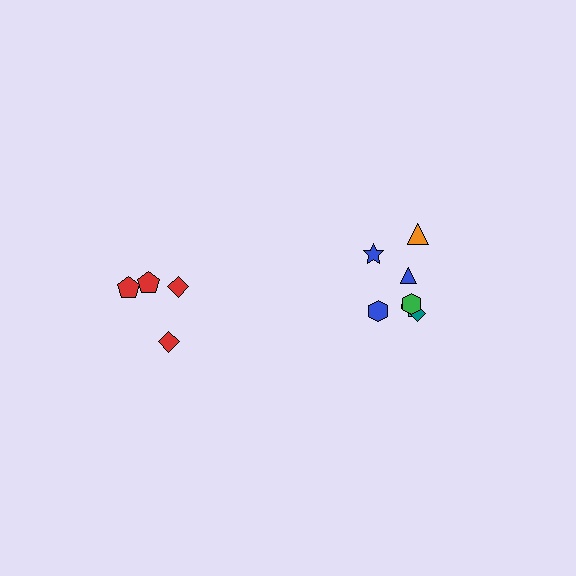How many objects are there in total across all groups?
There are 11 objects.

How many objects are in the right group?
There are 7 objects.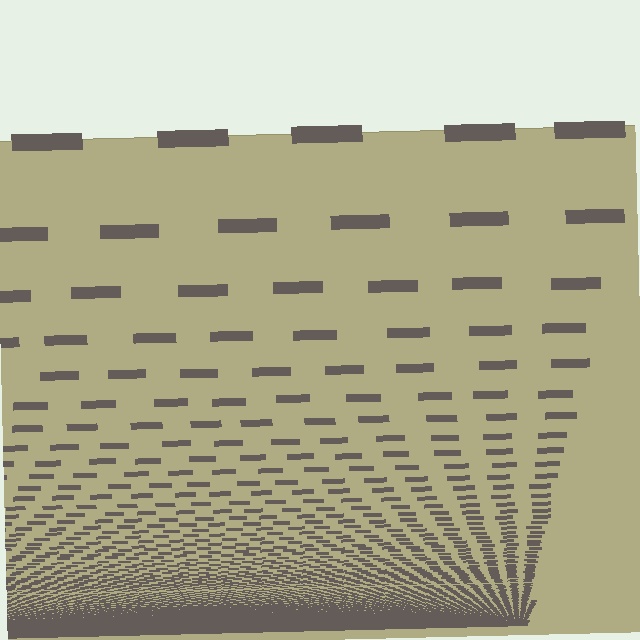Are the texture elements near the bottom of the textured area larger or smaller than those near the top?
Smaller. The gradient is inverted — elements near the bottom are smaller and denser.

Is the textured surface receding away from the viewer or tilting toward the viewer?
The surface appears to tilt toward the viewer. Texture elements get larger and sparser toward the top.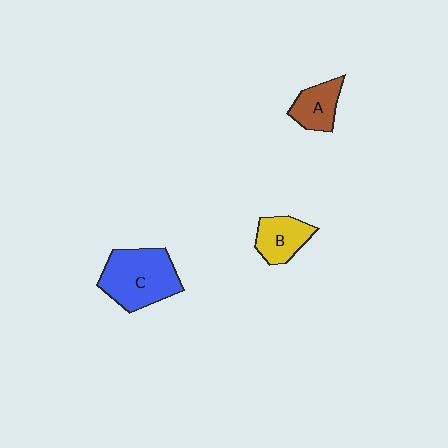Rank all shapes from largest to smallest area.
From largest to smallest: C (blue), B (yellow), A (brown).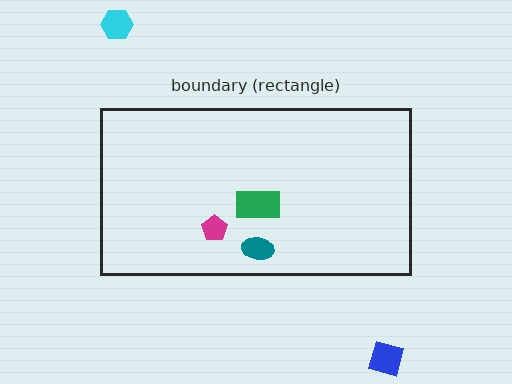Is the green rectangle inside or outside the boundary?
Inside.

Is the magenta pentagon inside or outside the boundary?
Inside.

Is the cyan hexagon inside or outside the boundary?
Outside.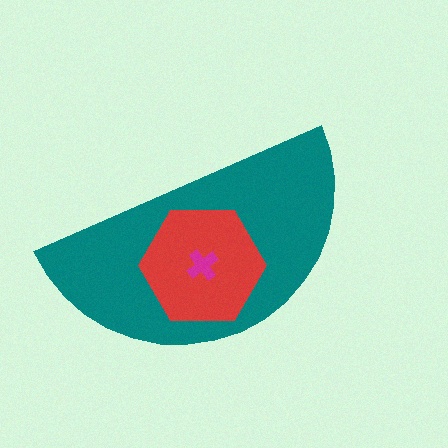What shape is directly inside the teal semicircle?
The red hexagon.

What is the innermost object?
The magenta cross.